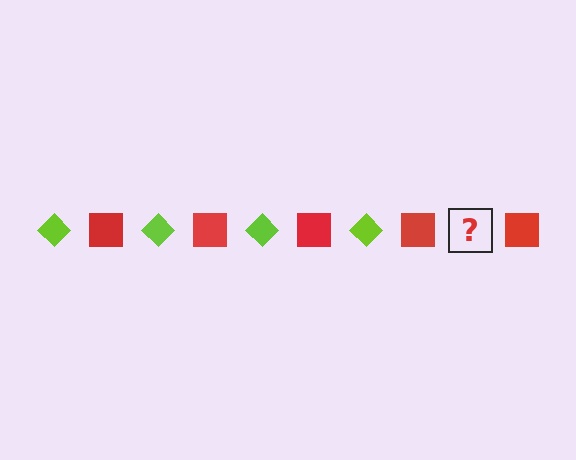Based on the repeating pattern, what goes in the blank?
The blank should be a lime diamond.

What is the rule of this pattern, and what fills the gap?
The rule is that the pattern alternates between lime diamond and red square. The gap should be filled with a lime diamond.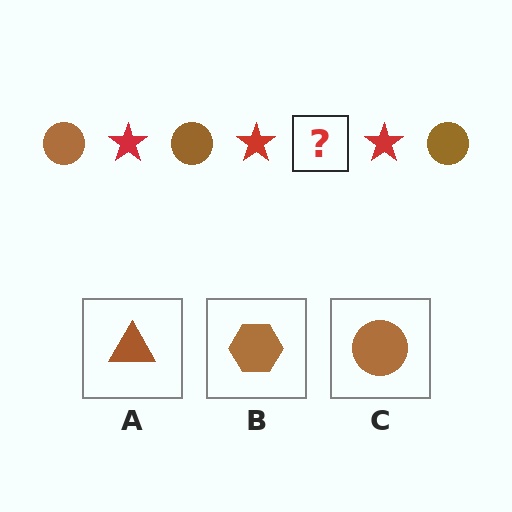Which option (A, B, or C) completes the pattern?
C.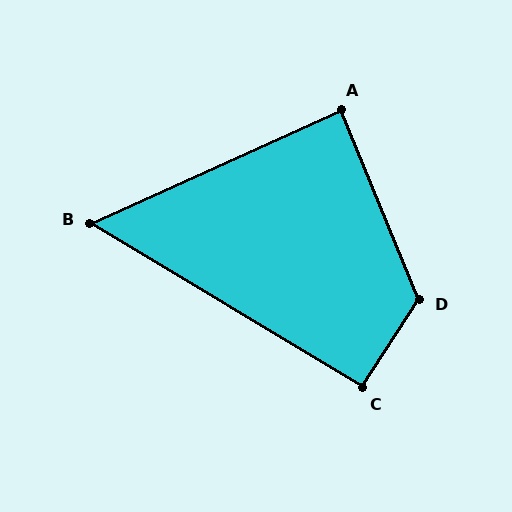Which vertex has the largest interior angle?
D, at approximately 125 degrees.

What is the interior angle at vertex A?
Approximately 88 degrees (approximately right).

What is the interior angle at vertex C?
Approximately 92 degrees (approximately right).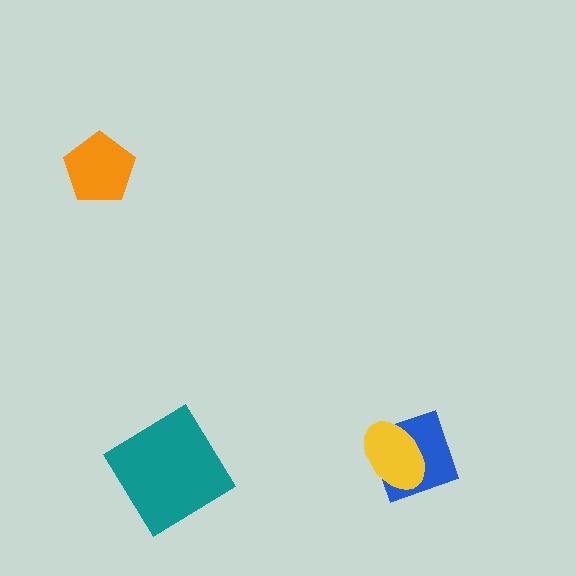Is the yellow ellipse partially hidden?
No, no other shape covers it.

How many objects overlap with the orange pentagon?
0 objects overlap with the orange pentagon.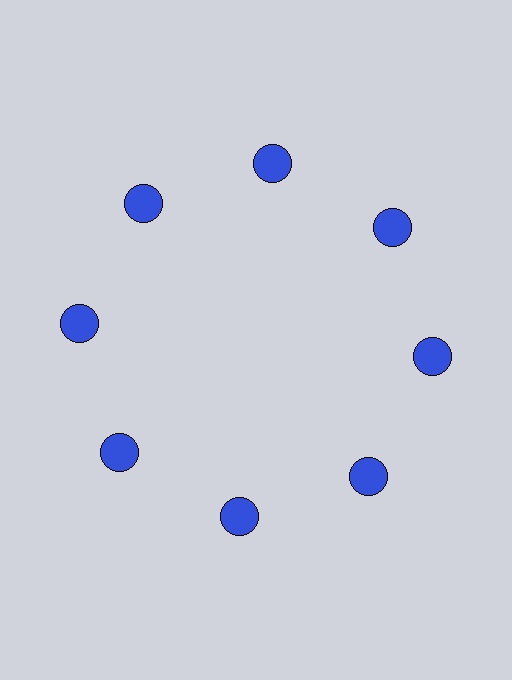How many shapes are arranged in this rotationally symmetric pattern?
There are 8 shapes, arranged in 8 groups of 1.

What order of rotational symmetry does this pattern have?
This pattern has 8-fold rotational symmetry.